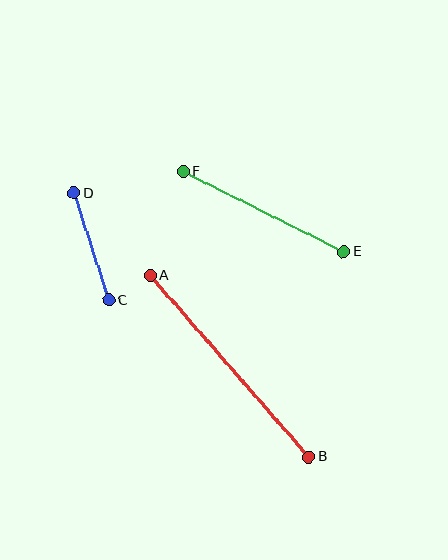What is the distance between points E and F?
The distance is approximately 180 pixels.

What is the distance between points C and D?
The distance is approximately 112 pixels.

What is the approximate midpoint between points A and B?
The midpoint is at approximately (229, 366) pixels.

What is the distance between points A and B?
The distance is approximately 241 pixels.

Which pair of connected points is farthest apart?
Points A and B are farthest apart.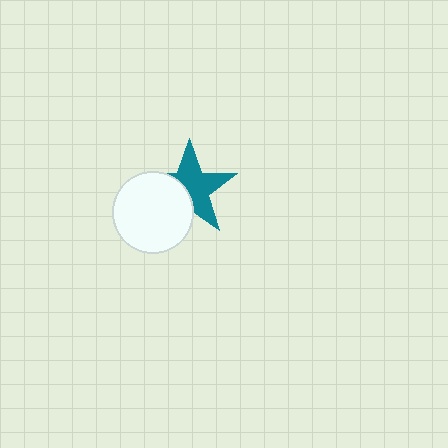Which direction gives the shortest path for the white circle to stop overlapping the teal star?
Moving toward the lower-left gives the shortest separation.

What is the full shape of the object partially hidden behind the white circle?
The partially hidden object is a teal star.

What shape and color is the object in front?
The object in front is a white circle.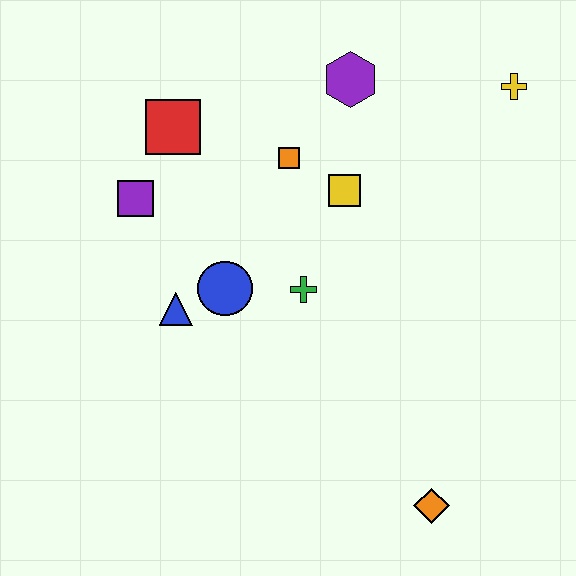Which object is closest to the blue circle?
The blue triangle is closest to the blue circle.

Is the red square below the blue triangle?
No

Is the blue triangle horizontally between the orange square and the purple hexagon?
No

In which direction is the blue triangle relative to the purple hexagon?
The blue triangle is below the purple hexagon.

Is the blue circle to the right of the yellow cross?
No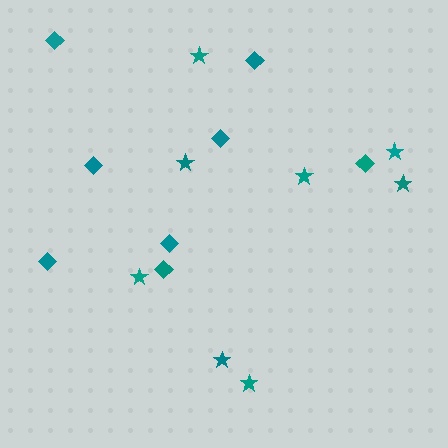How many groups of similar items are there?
There are 2 groups: one group of stars (8) and one group of diamonds (8).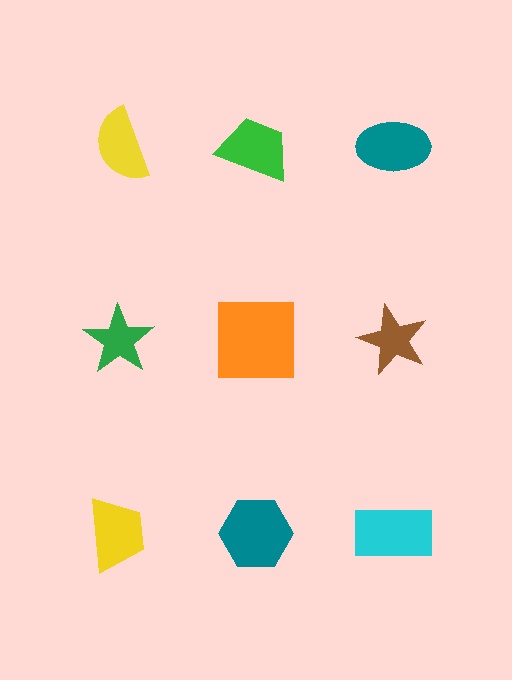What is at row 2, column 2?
An orange square.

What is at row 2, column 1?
A green star.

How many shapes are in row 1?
3 shapes.